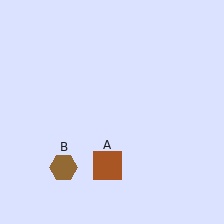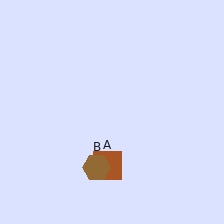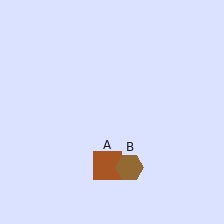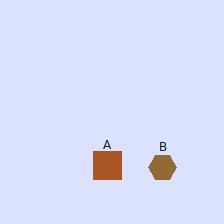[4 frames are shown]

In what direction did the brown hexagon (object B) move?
The brown hexagon (object B) moved right.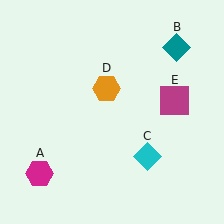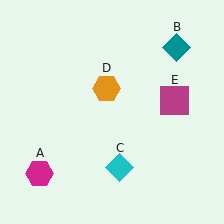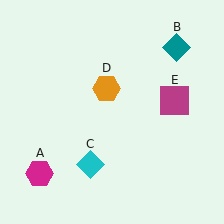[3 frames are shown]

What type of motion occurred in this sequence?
The cyan diamond (object C) rotated clockwise around the center of the scene.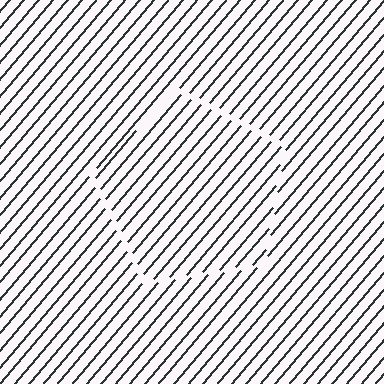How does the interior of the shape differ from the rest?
The interior of the shape contains the same grating, shifted by half a period — the contour is defined by the phase discontinuity where line-ends from the inner and outer gratings abut.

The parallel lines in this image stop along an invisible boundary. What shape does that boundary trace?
An illusory pentagon. The interior of the shape contains the same grating, shifted by half a period — the contour is defined by the phase discontinuity where line-ends from the inner and outer gratings abut.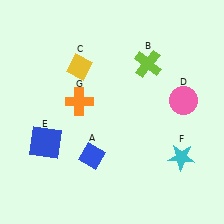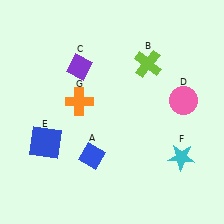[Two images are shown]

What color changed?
The diamond (C) changed from yellow in Image 1 to purple in Image 2.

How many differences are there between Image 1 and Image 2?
There is 1 difference between the two images.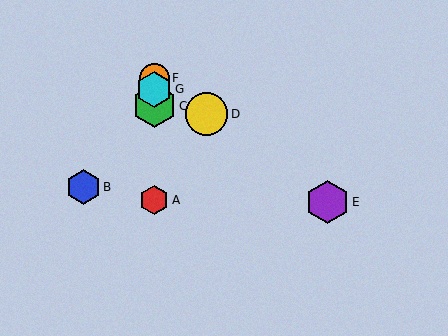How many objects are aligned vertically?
4 objects (A, C, F, G) are aligned vertically.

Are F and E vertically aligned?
No, F is at x≈154 and E is at x≈327.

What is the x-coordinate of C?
Object C is at x≈154.